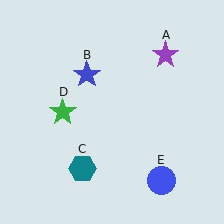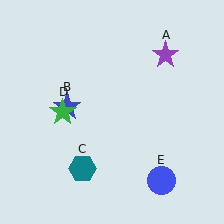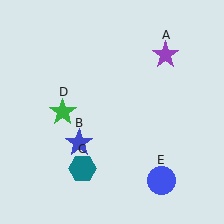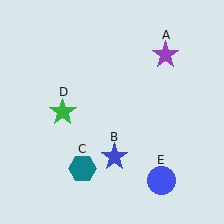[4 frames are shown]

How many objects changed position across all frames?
1 object changed position: blue star (object B).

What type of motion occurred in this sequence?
The blue star (object B) rotated counterclockwise around the center of the scene.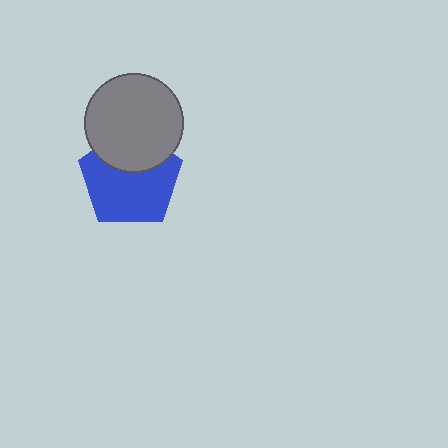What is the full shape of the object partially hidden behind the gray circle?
The partially hidden object is a blue pentagon.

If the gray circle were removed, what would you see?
You would see the complete blue pentagon.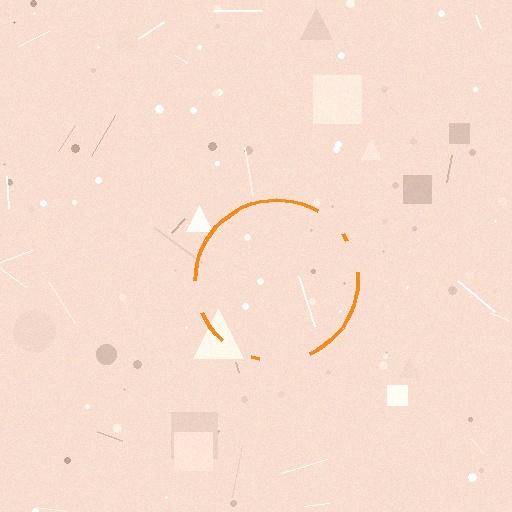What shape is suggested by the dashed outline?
The dashed outline suggests a circle.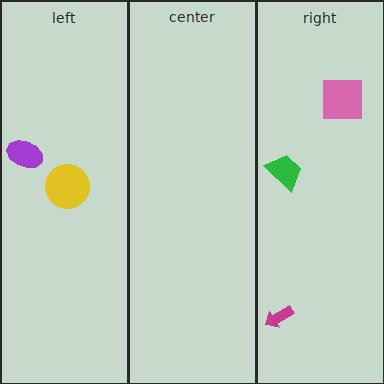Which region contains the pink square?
The right region.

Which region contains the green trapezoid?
The right region.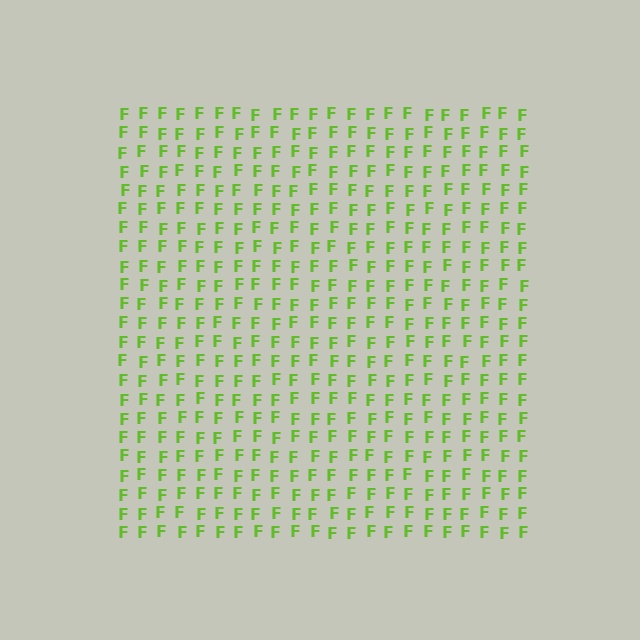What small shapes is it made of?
It is made of small letter F's.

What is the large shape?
The large shape is a square.